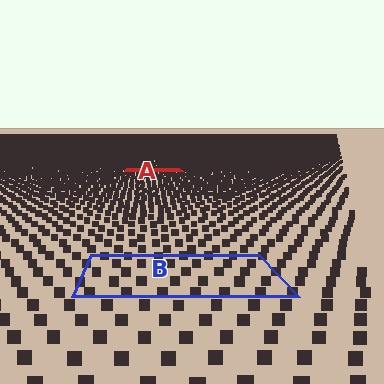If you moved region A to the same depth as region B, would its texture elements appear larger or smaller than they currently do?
They would appear larger. At a closer depth, the same texture elements are projected at a bigger on-screen size.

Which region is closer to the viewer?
Region B is closer. The texture elements there are larger and more spread out.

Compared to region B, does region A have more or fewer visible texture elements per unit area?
Region A has more texture elements per unit area — they are packed more densely because it is farther away.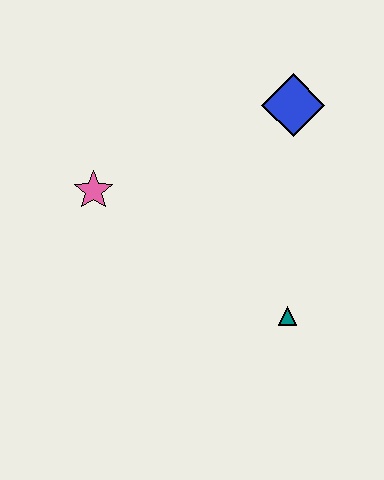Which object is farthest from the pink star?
The teal triangle is farthest from the pink star.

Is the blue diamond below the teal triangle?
No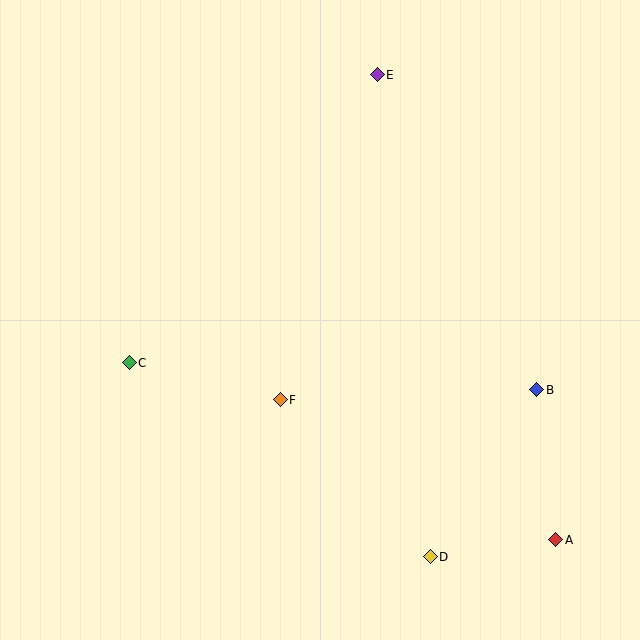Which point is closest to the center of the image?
Point F at (280, 400) is closest to the center.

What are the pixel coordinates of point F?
Point F is at (280, 400).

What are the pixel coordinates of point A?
Point A is at (556, 540).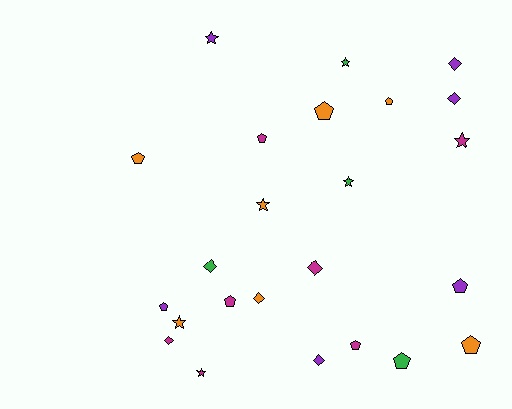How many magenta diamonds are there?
There are 2 magenta diamonds.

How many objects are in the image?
There are 24 objects.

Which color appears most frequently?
Magenta, with 7 objects.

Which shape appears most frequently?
Pentagon, with 10 objects.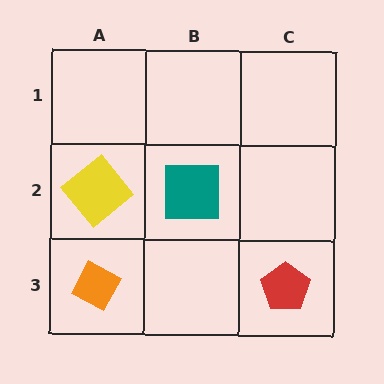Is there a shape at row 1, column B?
No, that cell is empty.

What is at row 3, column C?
A red pentagon.